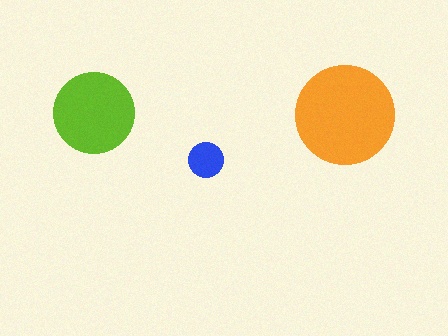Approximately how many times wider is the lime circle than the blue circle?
About 2.5 times wider.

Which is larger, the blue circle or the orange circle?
The orange one.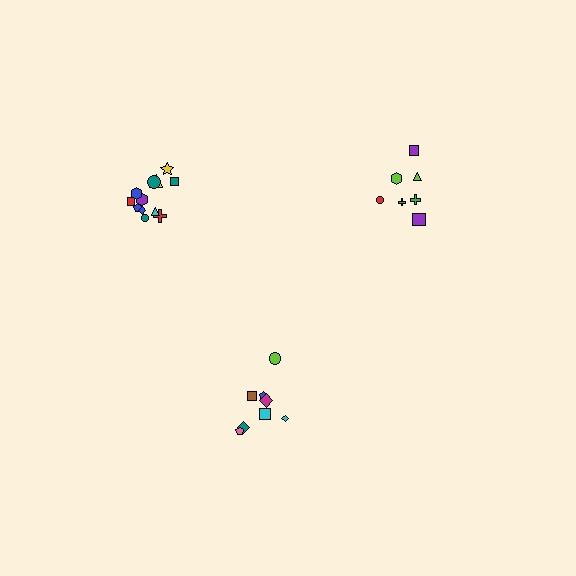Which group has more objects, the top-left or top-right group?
The top-left group.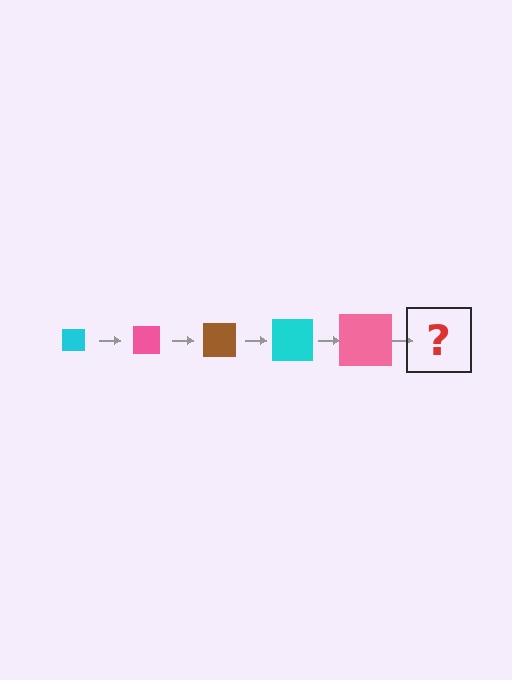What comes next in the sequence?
The next element should be a brown square, larger than the previous one.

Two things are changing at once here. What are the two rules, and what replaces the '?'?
The two rules are that the square grows larger each step and the color cycles through cyan, pink, and brown. The '?' should be a brown square, larger than the previous one.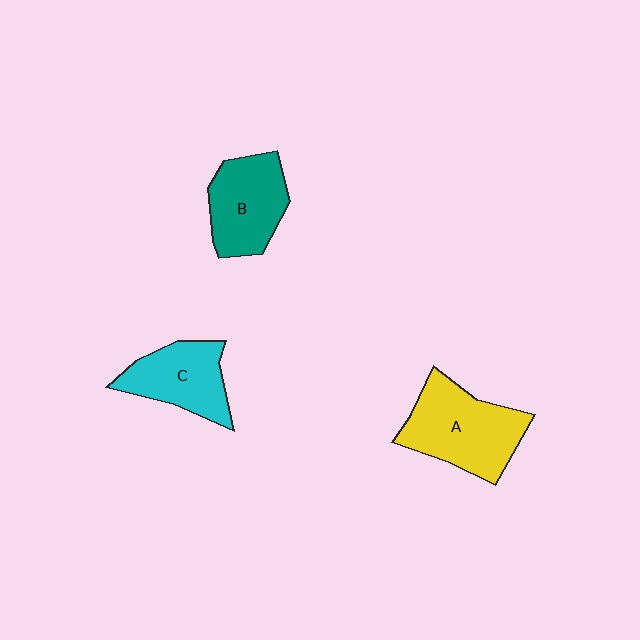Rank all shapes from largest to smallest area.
From largest to smallest: A (yellow), B (teal), C (cyan).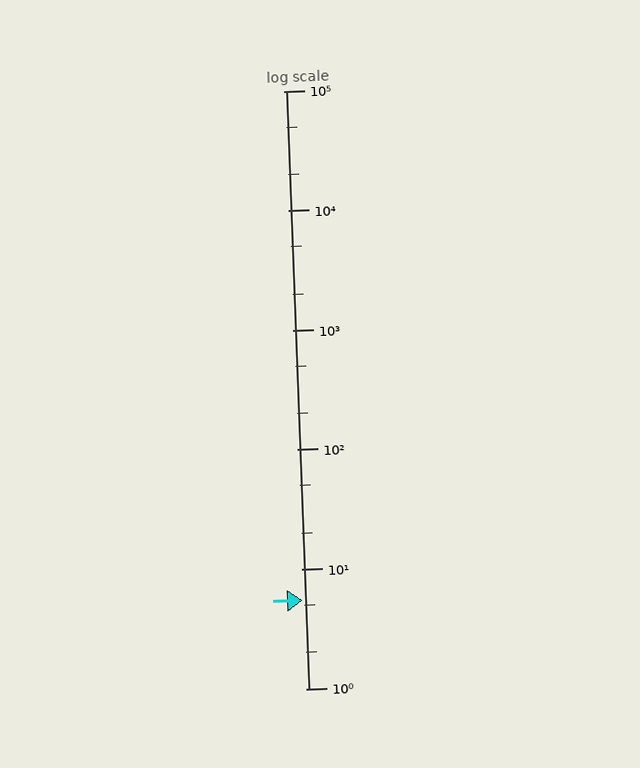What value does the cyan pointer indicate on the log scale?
The pointer indicates approximately 5.5.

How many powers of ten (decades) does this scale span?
The scale spans 5 decades, from 1 to 100000.